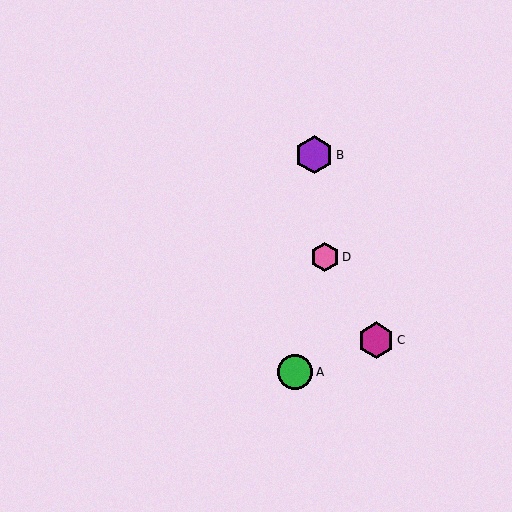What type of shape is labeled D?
Shape D is a pink hexagon.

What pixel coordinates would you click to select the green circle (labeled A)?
Click at (295, 372) to select the green circle A.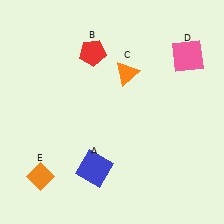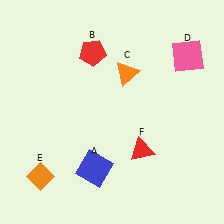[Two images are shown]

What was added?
A red triangle (F) was added in Image 2.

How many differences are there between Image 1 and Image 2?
There is 1 difference between the two images.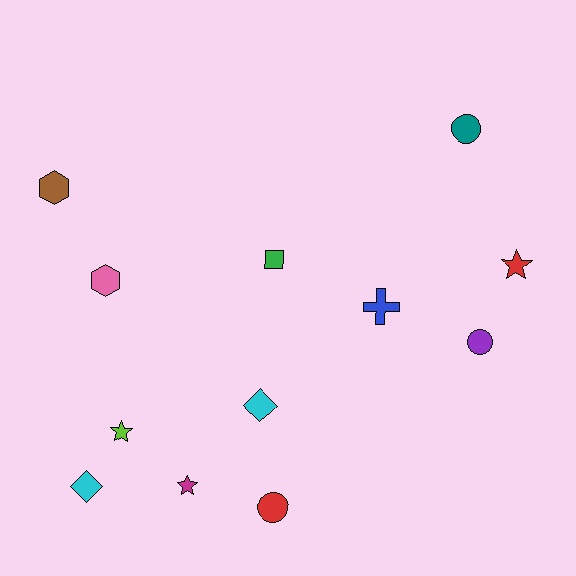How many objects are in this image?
There are 12 objects.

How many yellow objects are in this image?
There are no yellow objects.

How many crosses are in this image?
There is 1 cross.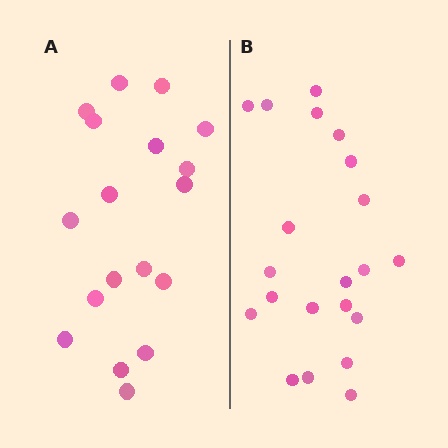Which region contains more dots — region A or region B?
Region B (the right region) has more dots.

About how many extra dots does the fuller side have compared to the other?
Region B has just a few more — roughly 2 or 3 more dots than region A.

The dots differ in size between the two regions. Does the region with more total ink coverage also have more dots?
No. Region A has more total ink coverage because its dots are larger, but region B actually contains more individual dots. Total area can be misleading — the number of items is what matters here.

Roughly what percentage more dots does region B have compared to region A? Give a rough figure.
About 15% more.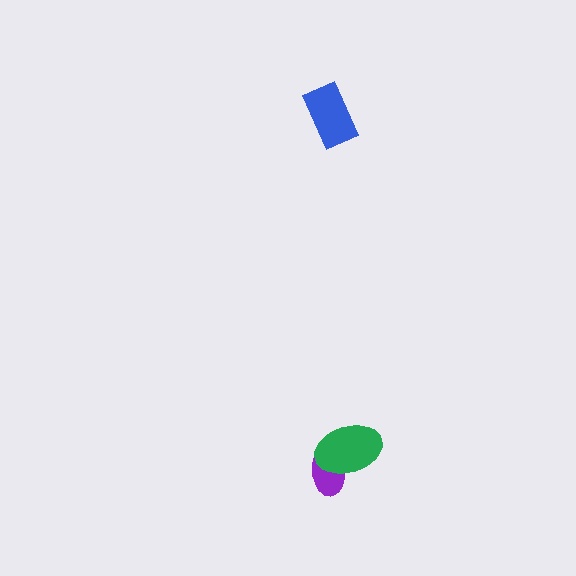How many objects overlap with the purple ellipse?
1 object overlaps with the purple ellipse.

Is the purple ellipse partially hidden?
Yes, it is partially covered by another shape.